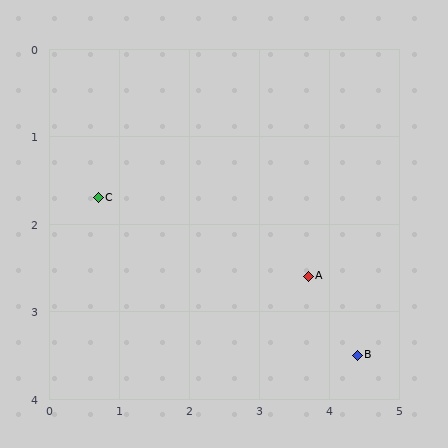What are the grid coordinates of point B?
Point B is at approximately (4.4, 3.5).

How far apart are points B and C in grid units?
Points B and C are about 4.1 grid units apart.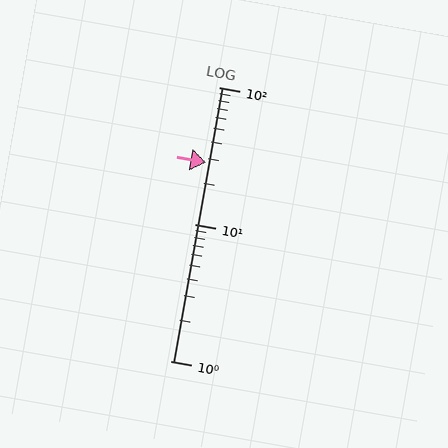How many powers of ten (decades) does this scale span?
The scale spans 2 decades, from 1 to 100.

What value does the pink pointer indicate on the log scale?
The pointer indicates approximately 28.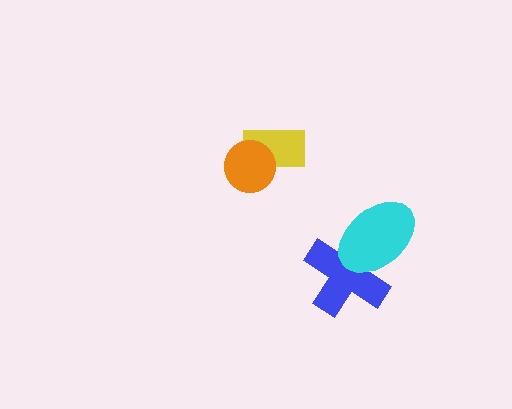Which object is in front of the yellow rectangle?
The orange circle is in front of the yellow rectangle.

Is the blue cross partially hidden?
Yes, it is partially covered by another shape.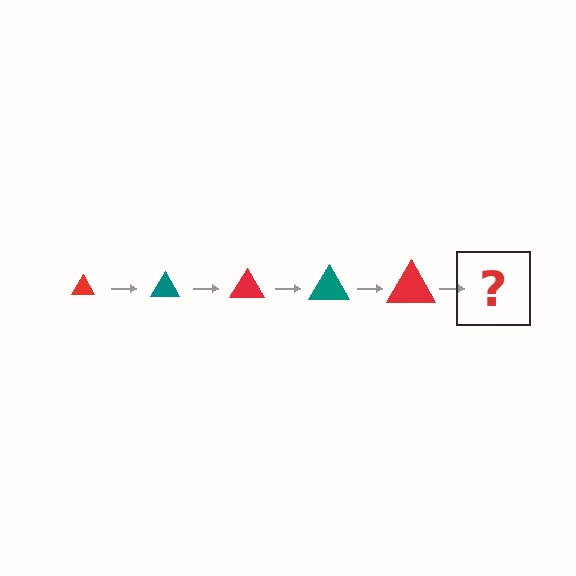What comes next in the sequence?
The next element should be a teal triangle, larger than the previous one.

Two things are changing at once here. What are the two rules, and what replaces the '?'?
The two rules are that the triangle grows larger each step and the color cycles through red and teal. The '?' should be a teal triangle, larger than the previous one.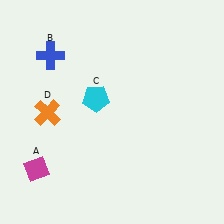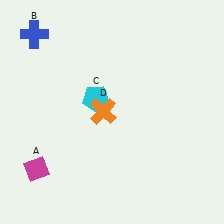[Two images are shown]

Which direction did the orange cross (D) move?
The orange cross (D) moved right.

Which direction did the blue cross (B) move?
The blue cross (B) moved up.